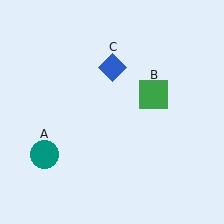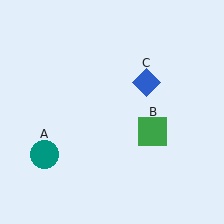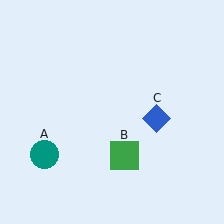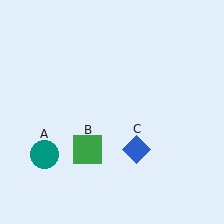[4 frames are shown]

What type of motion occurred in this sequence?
The green square (object B), blue diamond (object C) rotated clockwise around the center of the scene.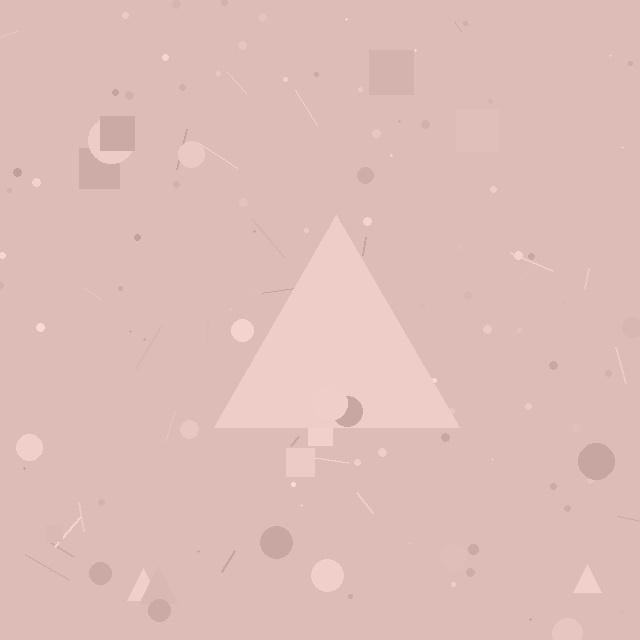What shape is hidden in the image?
A triangle is hidden in the image.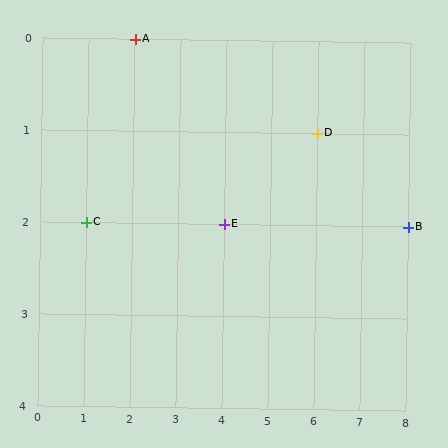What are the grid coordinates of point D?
Point D is at grid coordinates (6, 1).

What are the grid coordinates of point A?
Point A is at grid coordinates (2, 0).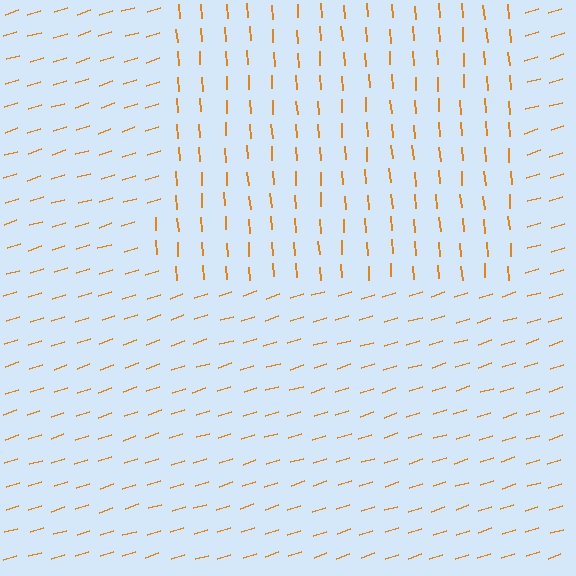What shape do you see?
I see a rectangle.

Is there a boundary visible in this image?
Yes, there is a texture boundary formed by a change in line orientation.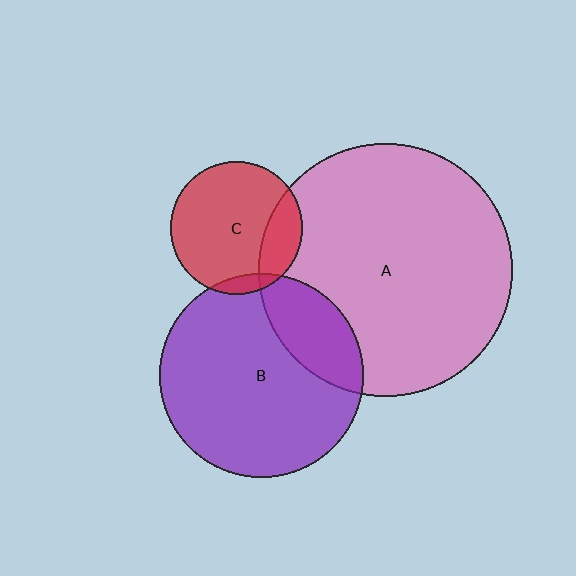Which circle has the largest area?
Circle A (pink).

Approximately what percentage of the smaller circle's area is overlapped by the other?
Approximately 20%.